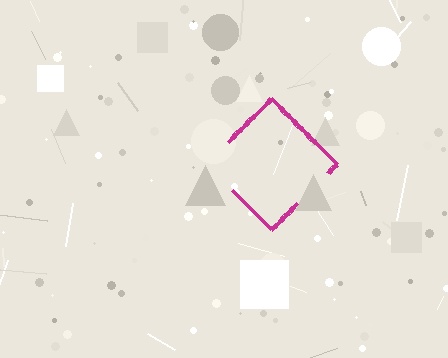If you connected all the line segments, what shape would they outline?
They would outline a diamond.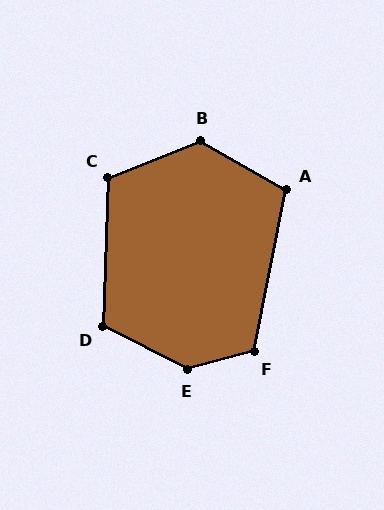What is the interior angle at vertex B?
Approximately 129 degrees (obtuse).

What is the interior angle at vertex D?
Approximately 115 degrees (obtuse).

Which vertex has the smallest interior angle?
A, at approximately 109 degrees.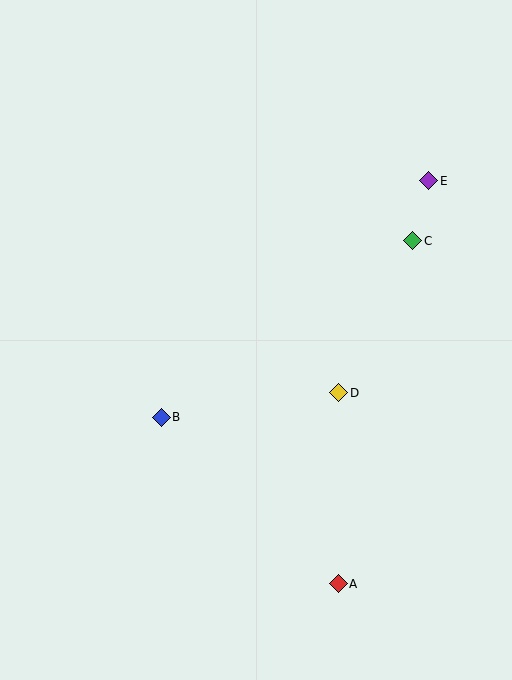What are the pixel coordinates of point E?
Point E is at (429, 181).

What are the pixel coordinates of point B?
Point B is at (161, 417).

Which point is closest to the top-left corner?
Point B is closest to the top-left corner.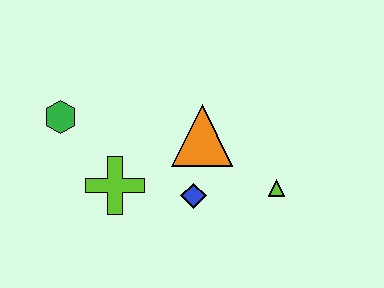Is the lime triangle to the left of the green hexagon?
No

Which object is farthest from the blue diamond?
The green hexagon is farthest from the blue diamond.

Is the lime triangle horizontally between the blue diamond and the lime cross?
No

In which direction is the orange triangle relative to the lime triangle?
The orange triangle is to the left of the lime triangle.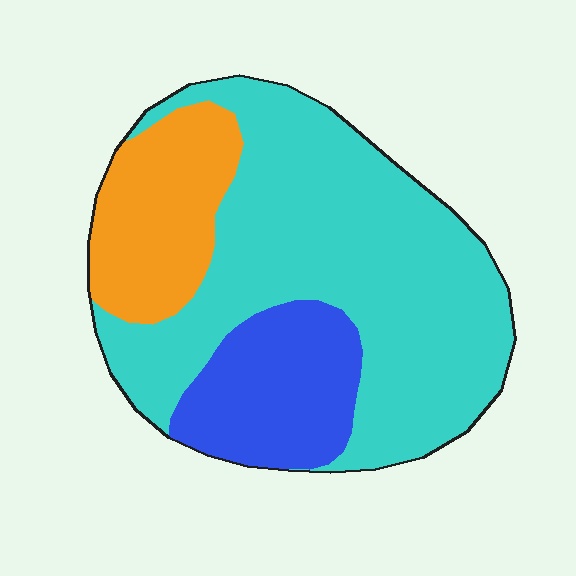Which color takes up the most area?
Cyan, at roughly 60%.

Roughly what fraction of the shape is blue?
Blue takes up about one fifth (1/5) of the shape.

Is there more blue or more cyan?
Cyan.